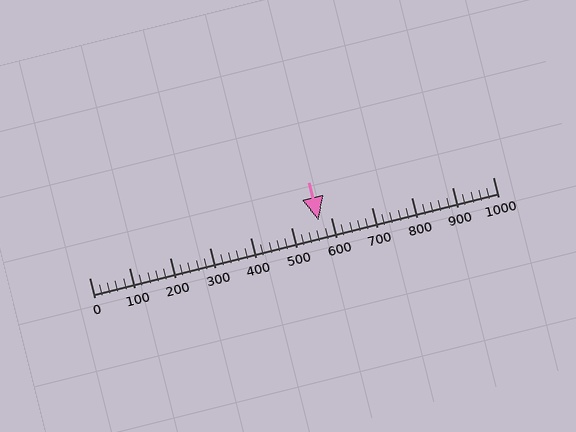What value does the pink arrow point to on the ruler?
The pink arrow points to approximately 568.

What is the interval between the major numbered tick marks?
The major tick marks are spaced 100 units apart.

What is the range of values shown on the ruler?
The ruler shows values from 0 to 1000.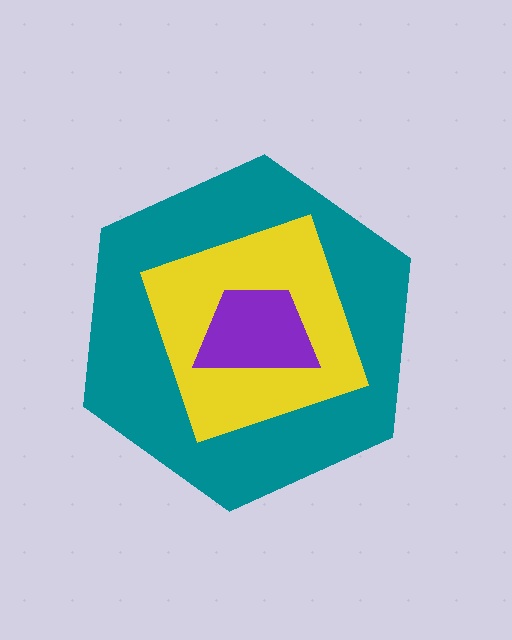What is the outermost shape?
The teal hexagon.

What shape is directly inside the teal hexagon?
The yellow diamond.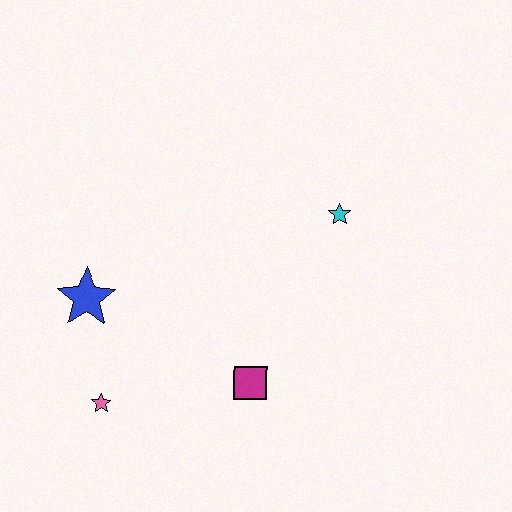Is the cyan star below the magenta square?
No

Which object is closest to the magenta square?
The pink star is closest to the magenta square.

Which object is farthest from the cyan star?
The pink star is farthest from the cyan star.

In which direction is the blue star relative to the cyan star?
The blue star is to the left of the cyan star.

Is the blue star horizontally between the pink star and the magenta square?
No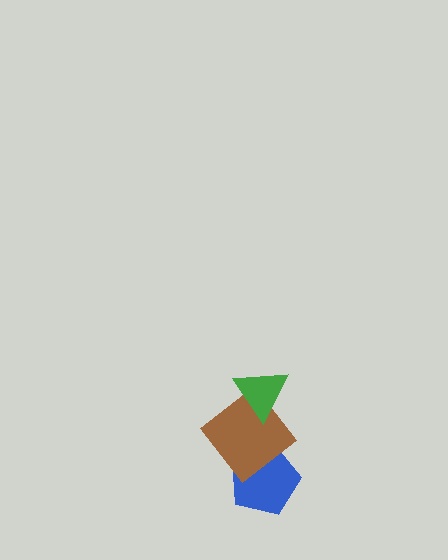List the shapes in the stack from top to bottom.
From top to bottom: the green triangle, the brown diamond, the blue pentagon.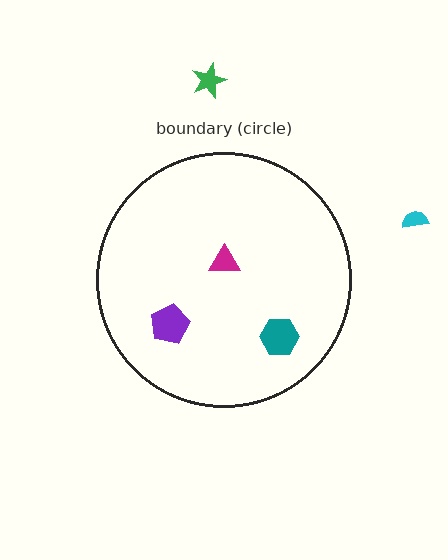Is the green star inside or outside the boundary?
Outside.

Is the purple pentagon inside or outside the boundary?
Inside.